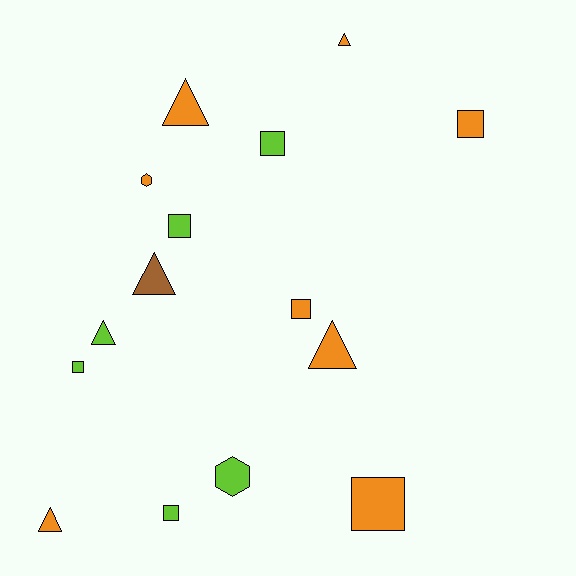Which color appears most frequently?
Orange, with 8 objects.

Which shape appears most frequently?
Square, with 7 objects.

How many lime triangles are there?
There is 1 lime triangle.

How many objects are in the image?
There are 15 objects.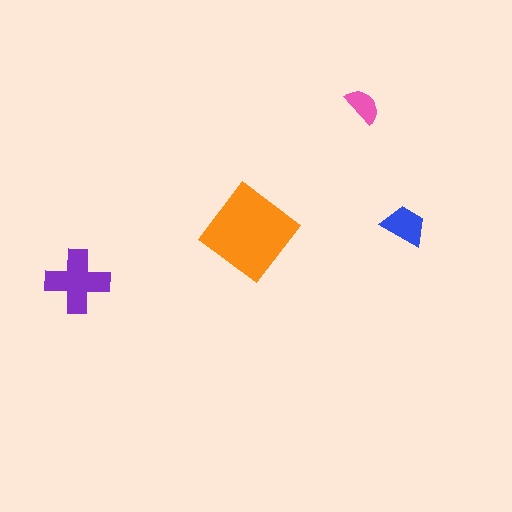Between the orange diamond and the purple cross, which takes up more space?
The orange diamond.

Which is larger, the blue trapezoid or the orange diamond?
The orange diamond.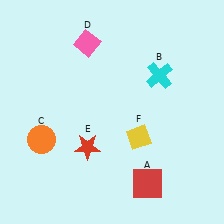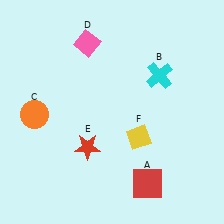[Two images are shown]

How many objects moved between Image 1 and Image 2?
1 object moved between the two images.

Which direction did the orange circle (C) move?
The orange circle (C) moved up.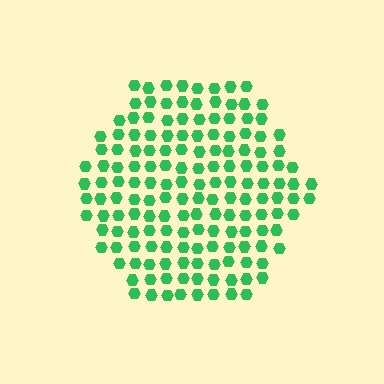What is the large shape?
The large shape is a hexagon.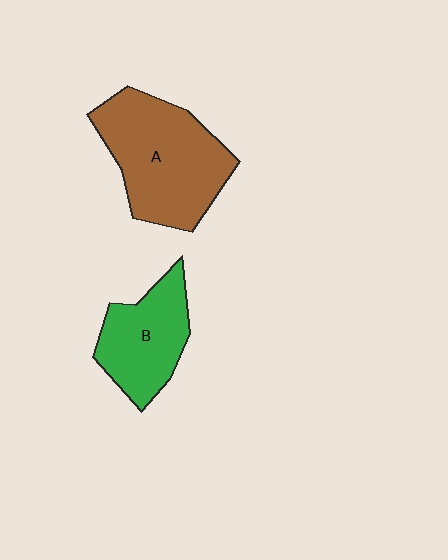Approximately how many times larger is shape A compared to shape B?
Approximately 1.5 times.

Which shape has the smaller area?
Shape B (green).